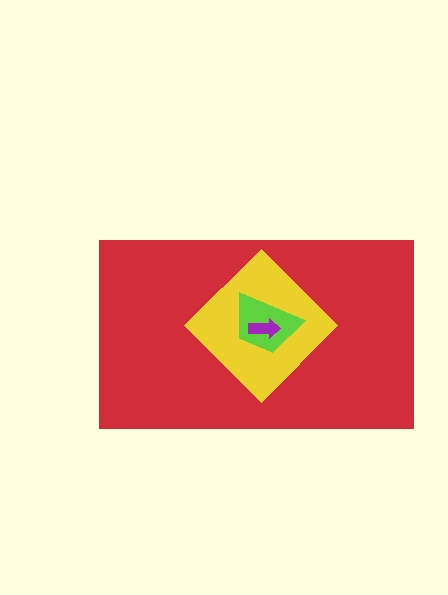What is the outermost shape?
The red rectangle.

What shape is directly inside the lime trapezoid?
The purple arrow.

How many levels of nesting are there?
4.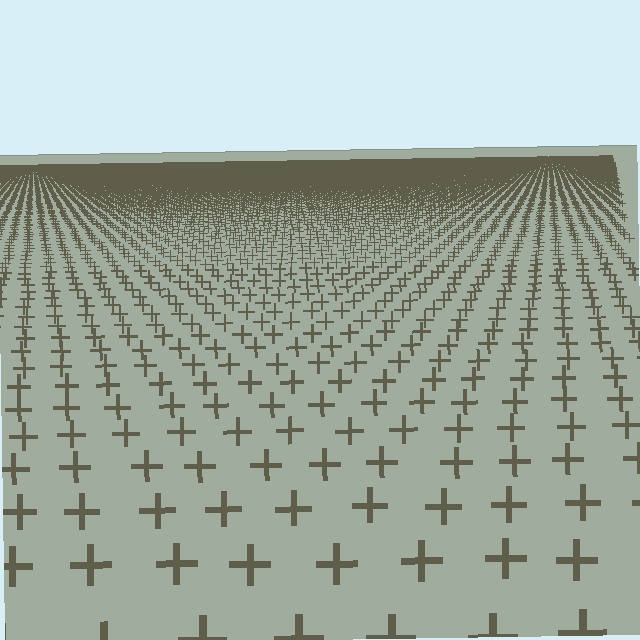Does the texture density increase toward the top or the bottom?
Density increases toward the top.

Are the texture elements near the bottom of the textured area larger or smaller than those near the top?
Larger. Near the bottom, elements are closer to the viewer and appear at a bigger on-screen size.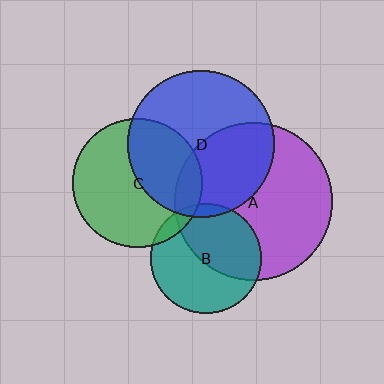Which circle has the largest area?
Circle A (purple).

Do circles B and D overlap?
Yes.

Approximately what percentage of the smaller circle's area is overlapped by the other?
Approximately 5%.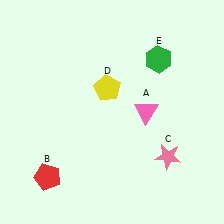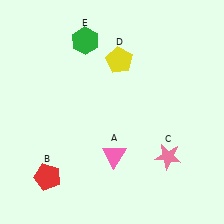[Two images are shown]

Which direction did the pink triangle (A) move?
The pink triangle (A) moved down.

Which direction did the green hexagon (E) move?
The green hexagon (E) moved left.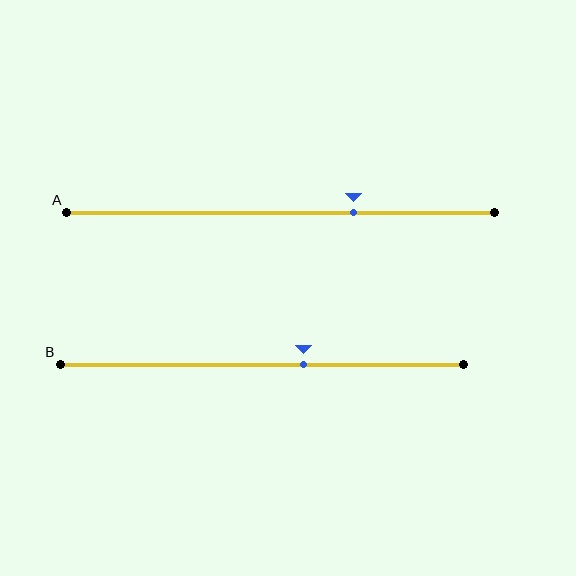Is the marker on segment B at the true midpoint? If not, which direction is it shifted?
No, the marker on segment B is shifted to the right by about 11% of the segment length.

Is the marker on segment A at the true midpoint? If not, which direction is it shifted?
No, the marker on segment A is shifted to the right by about 17% of the segment length.